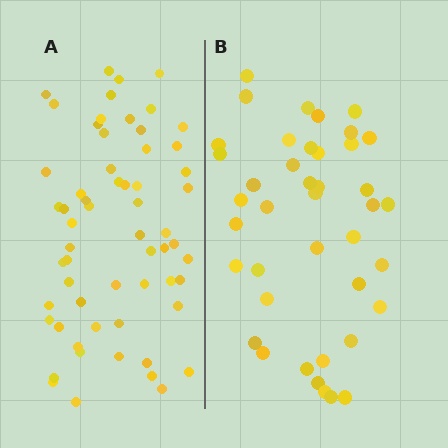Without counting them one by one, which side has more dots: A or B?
Region A (the left region) has more dots.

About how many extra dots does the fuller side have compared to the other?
Region A has approximately 20 more dots than region B.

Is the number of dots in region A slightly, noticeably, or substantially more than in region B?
Region A has substantially more. The ratio is roughly 1.5 to 1.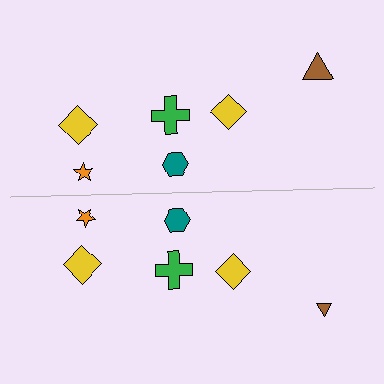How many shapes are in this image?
There are 12 shapes in this image.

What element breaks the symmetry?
The brown triangle on the bottom side has a different size than its mirror counterpart.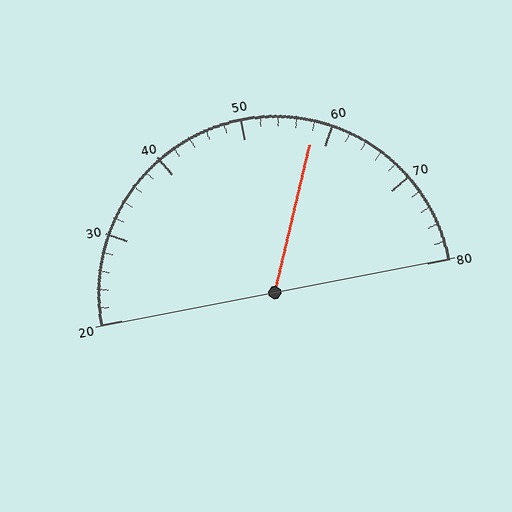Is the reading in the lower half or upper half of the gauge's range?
The reading is in the upper half of the range (20 to 80).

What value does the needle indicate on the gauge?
The needle indicates approximately 58.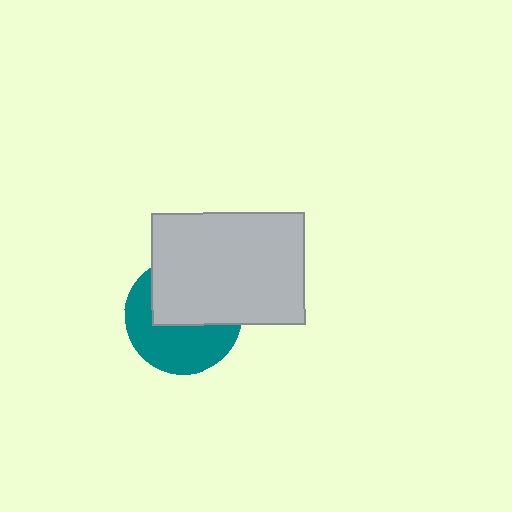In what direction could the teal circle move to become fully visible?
The teal circle could move down. That would shift it out from behind the light gray rectangle entirely.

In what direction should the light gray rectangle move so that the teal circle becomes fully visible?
The light gray rectangle should move up. That is the shortest direction to clear the overlap and leave the teal circle fully visible.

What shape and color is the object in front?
The object in front is a light gray rectangle.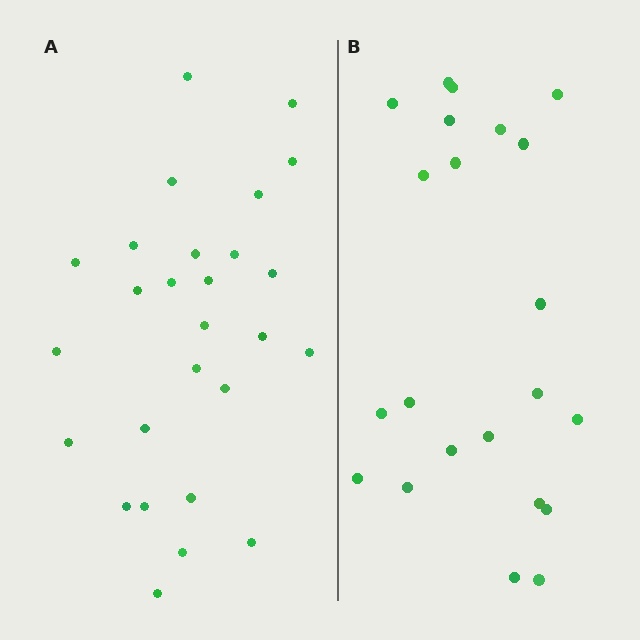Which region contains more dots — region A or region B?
Region A (the left region) has more dots.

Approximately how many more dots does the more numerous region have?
Region A has about 5 more dots than region B.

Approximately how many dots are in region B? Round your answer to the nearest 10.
About 20 dots. (The exact count is 22, which rounds to 20.)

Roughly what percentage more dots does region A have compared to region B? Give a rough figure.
About 25% more.